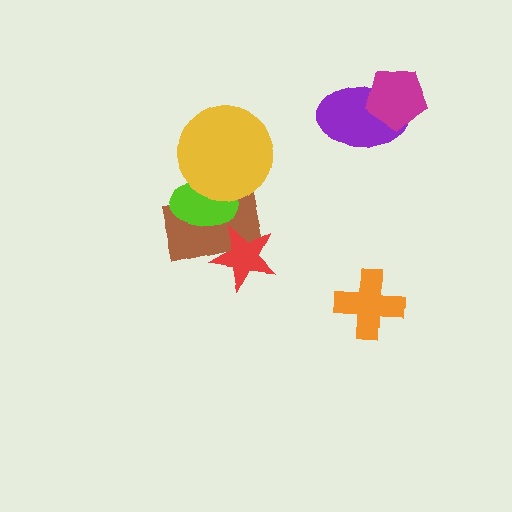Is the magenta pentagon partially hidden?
No, no other shape covers it.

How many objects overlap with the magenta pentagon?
1 object overlaps with the magenta pentagon.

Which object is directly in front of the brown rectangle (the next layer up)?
The lime ellipse is directly in front of the brown rectangle.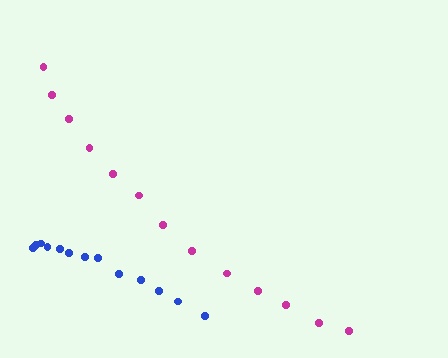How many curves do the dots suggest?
There are 2 distinct paths.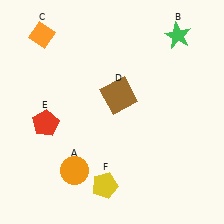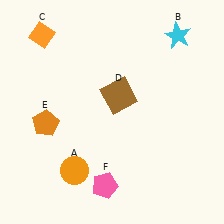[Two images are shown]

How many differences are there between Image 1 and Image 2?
There are 3 differences between the two images.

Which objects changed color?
B changed from green to cyan. E changed from red to orange. F changed from yellow to pink.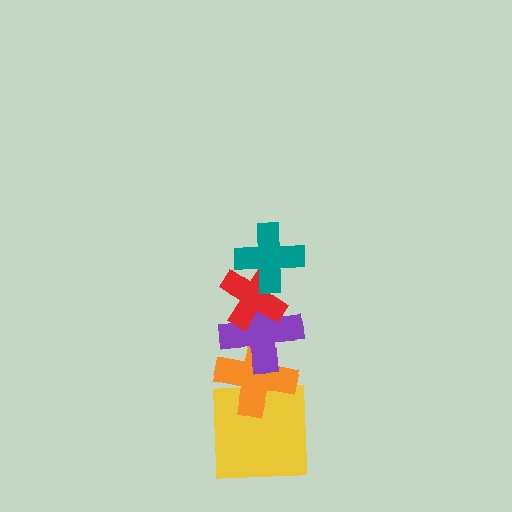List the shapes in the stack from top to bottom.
From top to bottom: the teal cross, the red cross, the purple cross, the orange cross, the yellow square.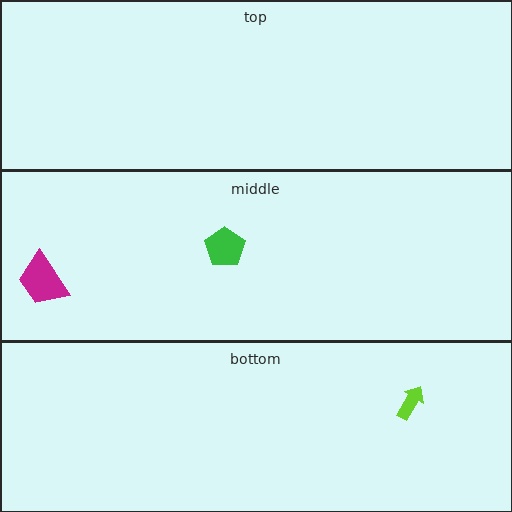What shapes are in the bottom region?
The lime arrow.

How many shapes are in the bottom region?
1.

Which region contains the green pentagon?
The middle region.